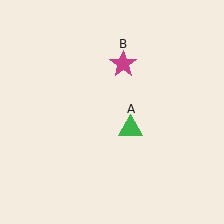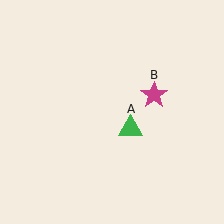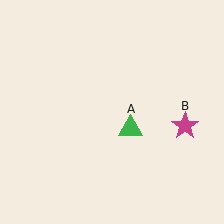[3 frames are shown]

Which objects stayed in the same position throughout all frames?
Green triangle (object A) remained stationary.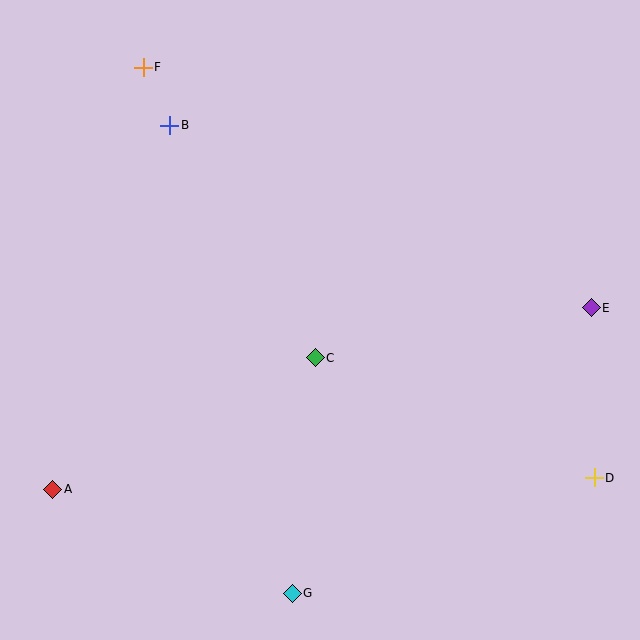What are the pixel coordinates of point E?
Point E is at (591, 308).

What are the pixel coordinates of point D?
Point D is at (594, 478).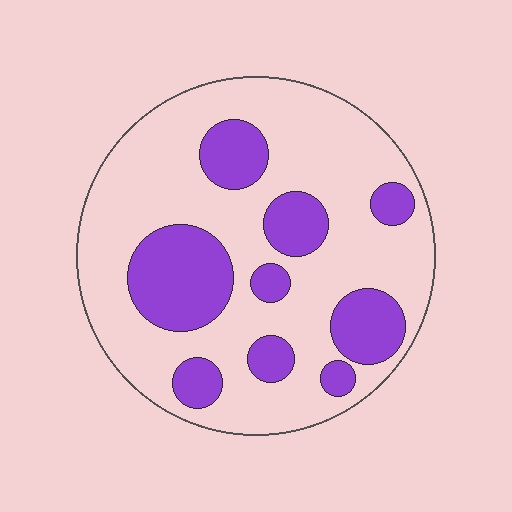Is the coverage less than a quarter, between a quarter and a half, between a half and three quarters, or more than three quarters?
Between a quarter and a half.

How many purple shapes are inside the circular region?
9.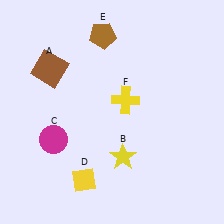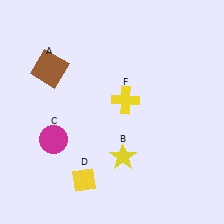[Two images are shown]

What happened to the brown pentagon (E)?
The brown pentagon (E) was removed in Image 2. It was in the top-left area of Image 1.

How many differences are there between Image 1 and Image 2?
There is 1 difference between the two images.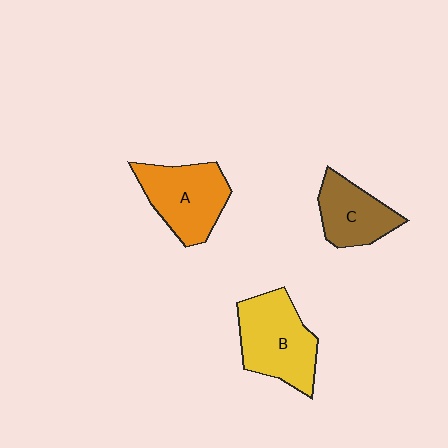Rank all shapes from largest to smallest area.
From largest to smallest: B (yellow), A (orange), C (brown).